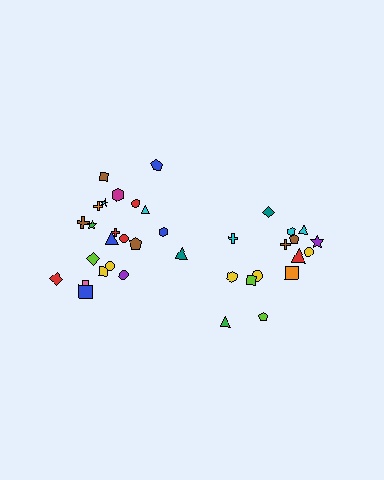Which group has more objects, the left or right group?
The left group.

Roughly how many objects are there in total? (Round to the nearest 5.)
Roughly 35 objects in total.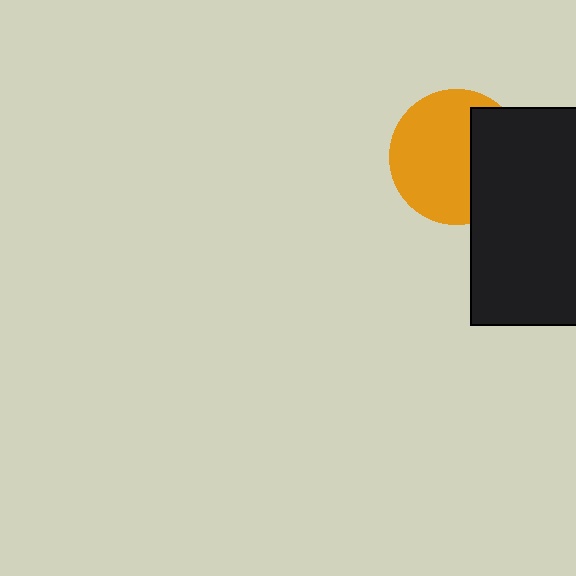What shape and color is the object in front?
The object in front is a black rectangle.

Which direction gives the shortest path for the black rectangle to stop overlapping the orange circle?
Moving right gives the shortest separation.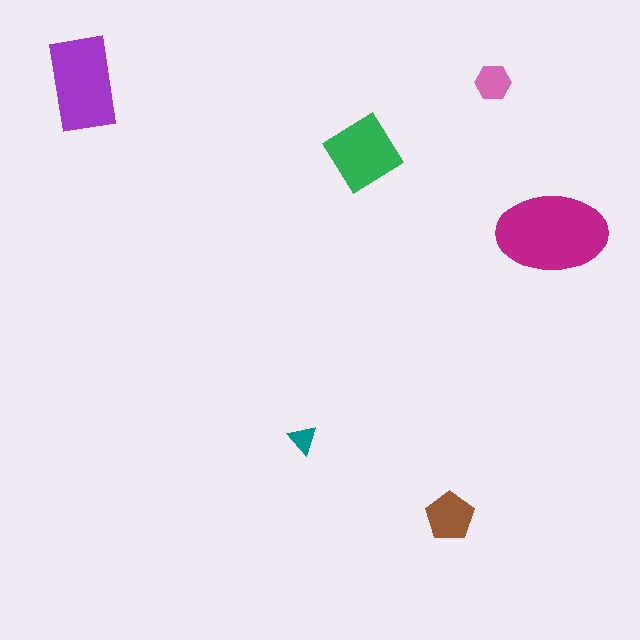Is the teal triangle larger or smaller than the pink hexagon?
Smaller.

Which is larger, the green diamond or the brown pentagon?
The green diamond.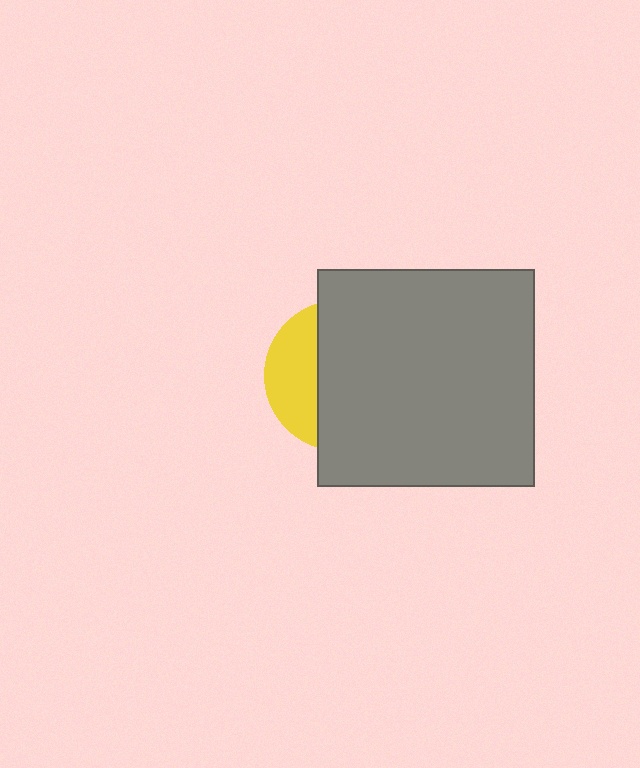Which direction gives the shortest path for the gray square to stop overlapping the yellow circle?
Moving right gives the shortest separation.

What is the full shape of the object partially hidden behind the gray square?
The partially hidden object is a yellow circle.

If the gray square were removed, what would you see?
You would see the complete yellow circle.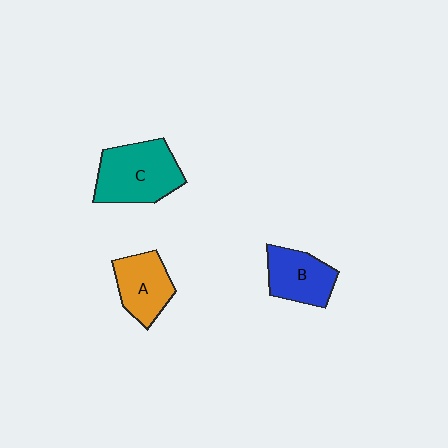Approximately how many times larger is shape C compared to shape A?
Approximately 1.4 times.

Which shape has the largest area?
Shape C (teal).